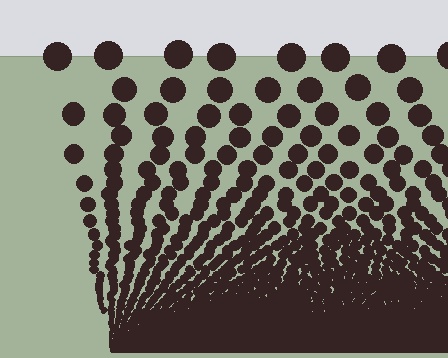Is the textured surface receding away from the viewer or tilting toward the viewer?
The surface appears to tilt toward the viewer. Texture elements get larger and sparser toward the top.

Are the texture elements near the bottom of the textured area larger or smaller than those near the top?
Smaller. The gradient is inverted — elements near the bottom are smaller and denser.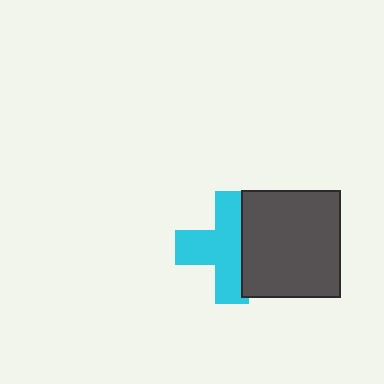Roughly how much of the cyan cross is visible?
Most of it is visible (roughly 67%).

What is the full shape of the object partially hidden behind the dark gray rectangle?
The partially hidden object is a cyan cross.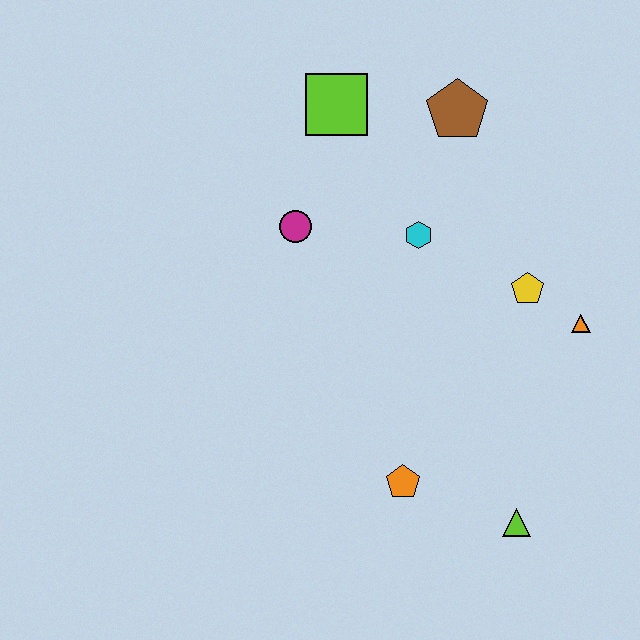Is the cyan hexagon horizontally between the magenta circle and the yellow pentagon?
Yes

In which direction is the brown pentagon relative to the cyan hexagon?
The brown pentagon is above the cyan hexagon.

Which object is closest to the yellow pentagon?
The orange triangle is closest to the yellow pentagon.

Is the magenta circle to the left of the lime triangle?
Yes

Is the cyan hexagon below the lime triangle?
No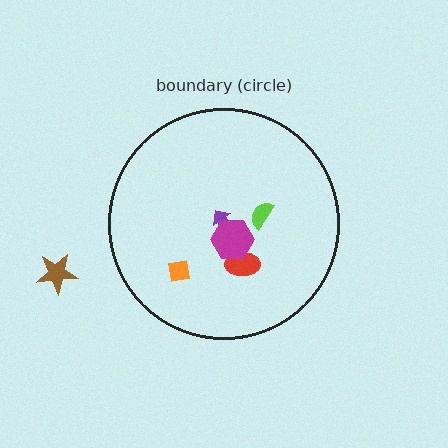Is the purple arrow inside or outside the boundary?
Inside.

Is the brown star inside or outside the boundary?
Outside.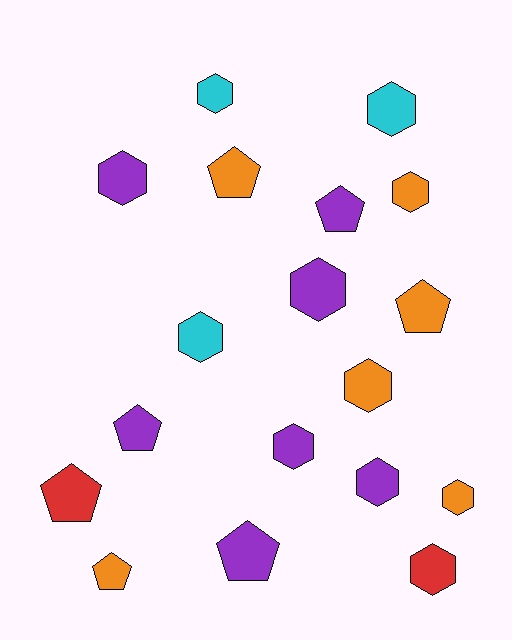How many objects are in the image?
There are 18 objects.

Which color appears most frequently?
Purple, with 7 objects.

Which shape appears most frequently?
Hexagon, with 11 objects.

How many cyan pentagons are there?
There are no cyan pentagons.